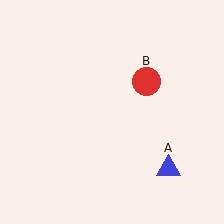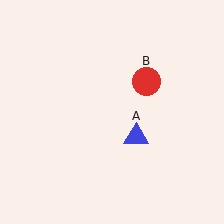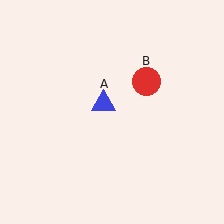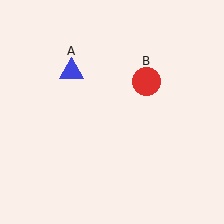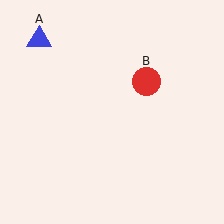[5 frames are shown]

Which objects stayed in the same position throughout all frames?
Red circle (object B) remained stationary.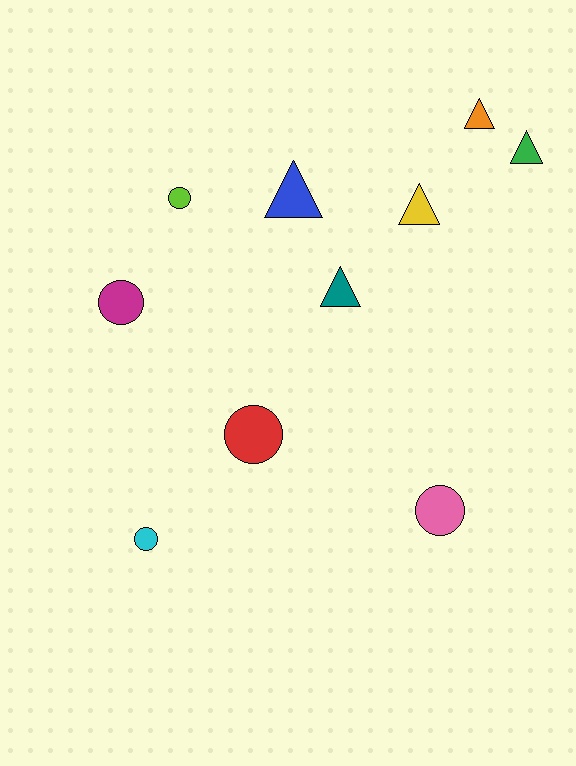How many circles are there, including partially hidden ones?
There are 5 circles.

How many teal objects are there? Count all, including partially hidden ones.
There is 1 teal object.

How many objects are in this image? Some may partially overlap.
There are 10 objects.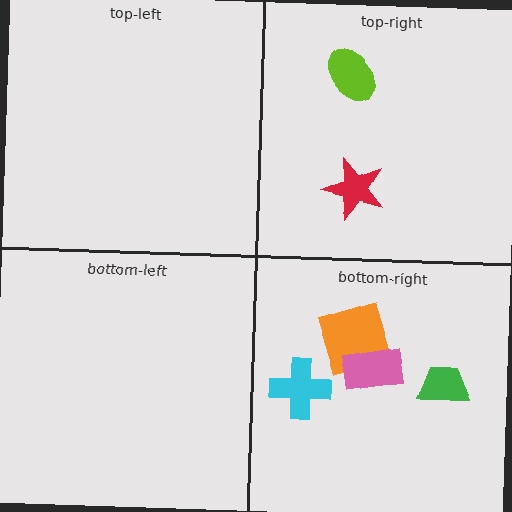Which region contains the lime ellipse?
The top-right region.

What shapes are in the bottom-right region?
The green trapezoid, the orange diamond, the cyan cross, the pink rectangle.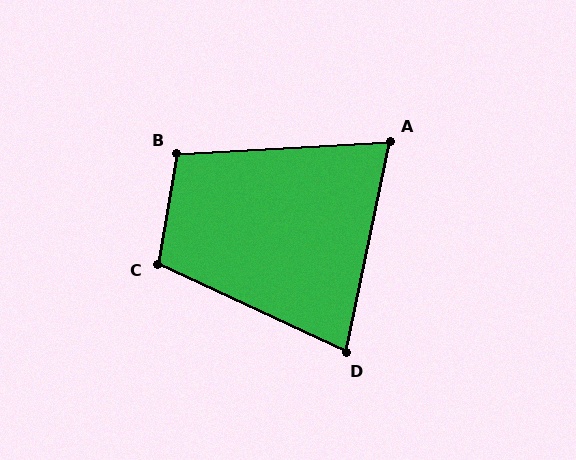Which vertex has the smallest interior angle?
A, at approximately 75 degrees.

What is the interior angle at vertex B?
Approximately 103 degrees (obtuse).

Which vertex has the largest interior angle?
C, at approximately 105 degrees.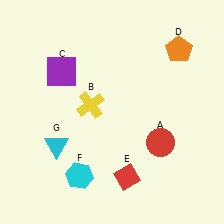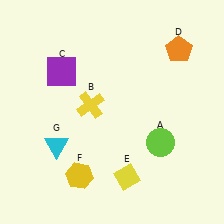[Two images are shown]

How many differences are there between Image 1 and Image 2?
There are 3 differences between the two images.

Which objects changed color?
A changed from red to lime. E changed from red to yellow. F changed from cyan to yellow.